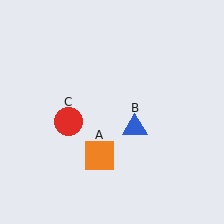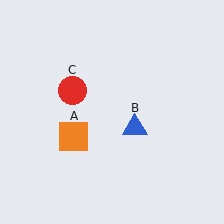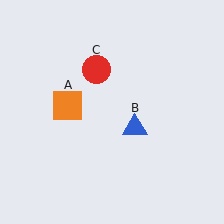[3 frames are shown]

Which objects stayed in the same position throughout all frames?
Blue triangle (object B) remained stationary.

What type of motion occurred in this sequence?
The orange square (object A), red circle (object C) rotated clockwise around the center of the scene.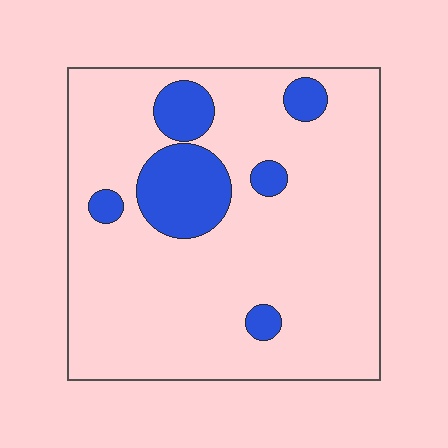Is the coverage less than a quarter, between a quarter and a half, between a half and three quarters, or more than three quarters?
Less than a quarter.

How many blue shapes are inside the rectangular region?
6.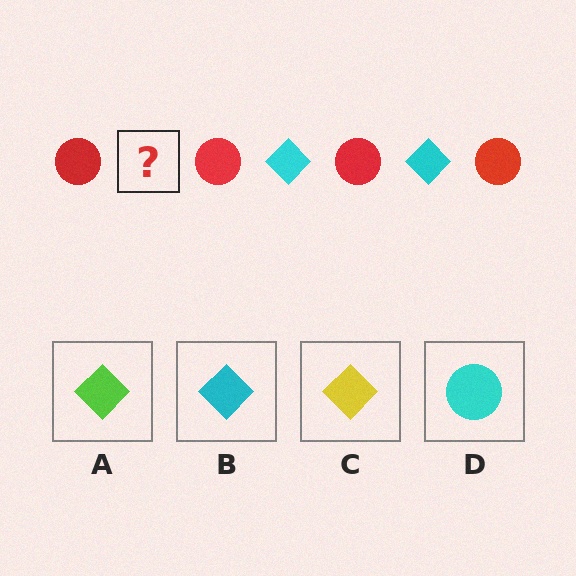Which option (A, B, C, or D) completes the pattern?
B.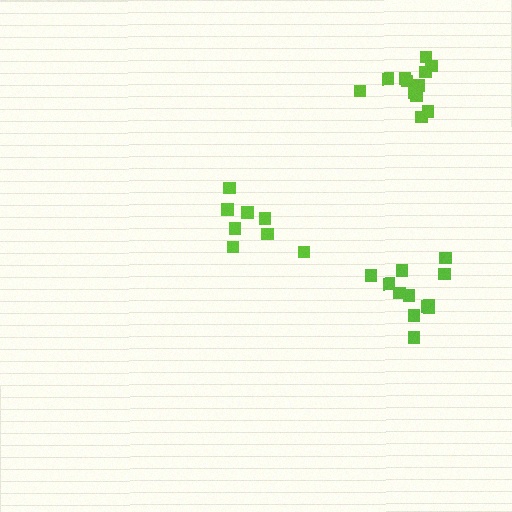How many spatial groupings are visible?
There are 3 spatial groupings.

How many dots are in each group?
Group 1: 8 dots, Group 2: 12 dots, Group 3: 12 dots (32 total).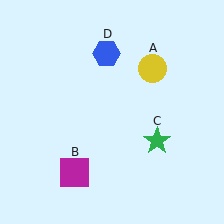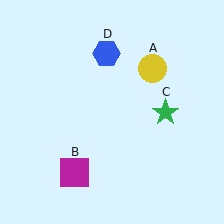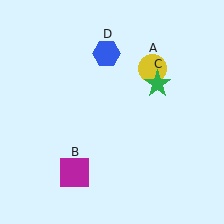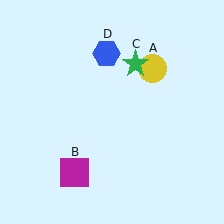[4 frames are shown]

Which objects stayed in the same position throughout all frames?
Yellow circle (object A) and magenta square (object B) and blue hexagon (object D) remained stationary.